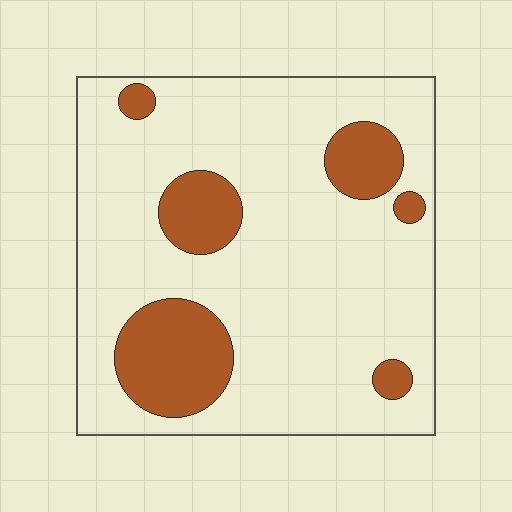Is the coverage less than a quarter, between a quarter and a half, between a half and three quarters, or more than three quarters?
Less than a quarter.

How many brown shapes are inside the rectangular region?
6.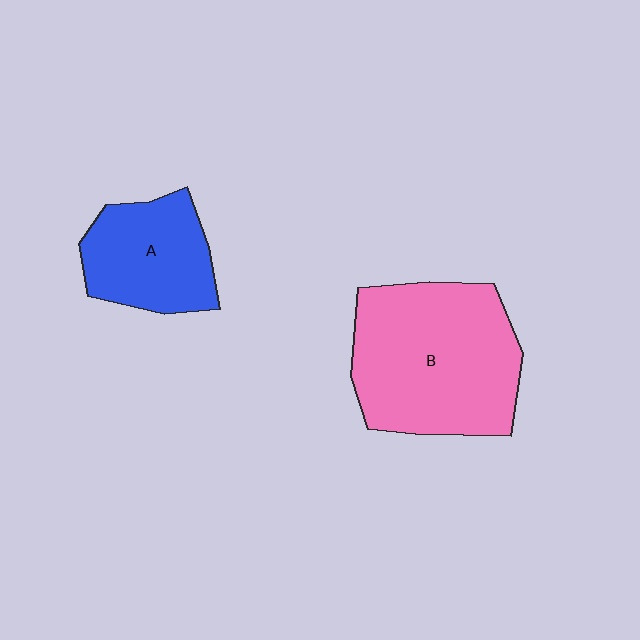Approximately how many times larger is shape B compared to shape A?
Approximately 1.8 times.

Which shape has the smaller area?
Shape A (blue).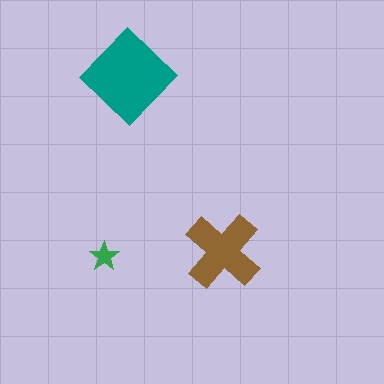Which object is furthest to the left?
The green star is leftmost.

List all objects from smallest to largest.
The green star, the brown cross, the teal diamond.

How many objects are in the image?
There are 3 objects in the image.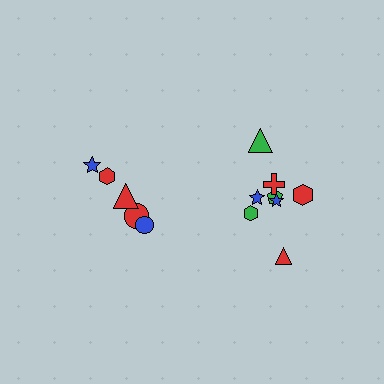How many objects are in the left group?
There are 5 objects.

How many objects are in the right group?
There are 8 objects.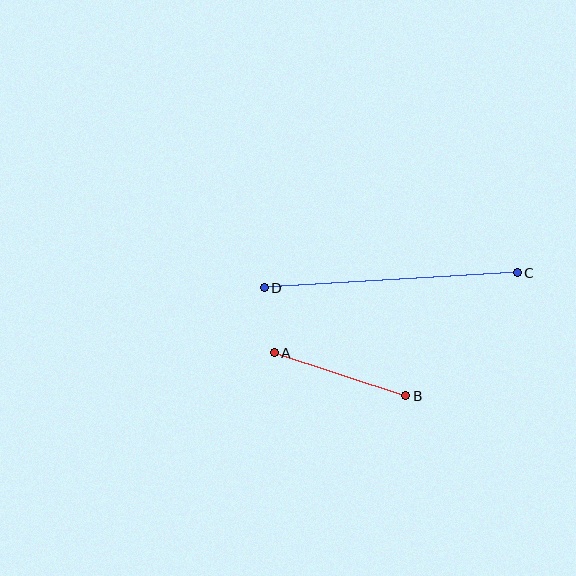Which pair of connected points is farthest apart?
Points C and D are farthest apart.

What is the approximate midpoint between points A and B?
The midpoint is at approximately (340, 374) pixels.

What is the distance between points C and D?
The distance is approximately 254 pixels.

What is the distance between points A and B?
The distance is approximately 138 pixels.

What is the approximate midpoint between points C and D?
The midpoint is at approximately (391, 280) pixels.